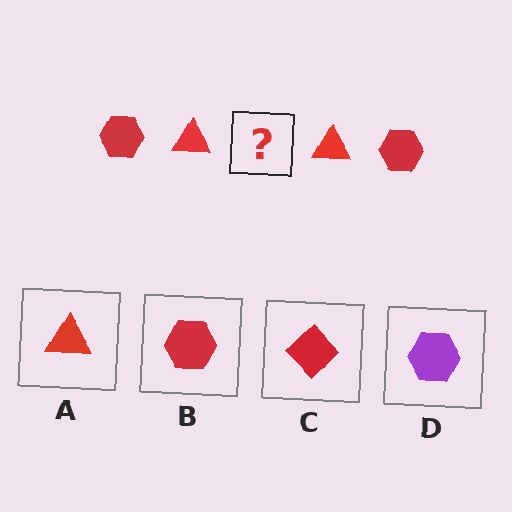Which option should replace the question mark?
Option B.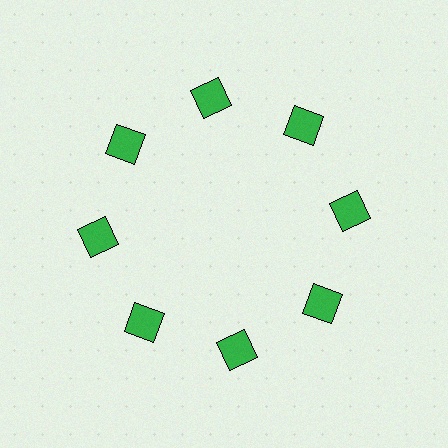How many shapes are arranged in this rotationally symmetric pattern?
There are 8 shapes, arranged in 8 groups of 1.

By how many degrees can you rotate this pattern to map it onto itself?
The pattern maps onto itself every 45 degrees of rotation.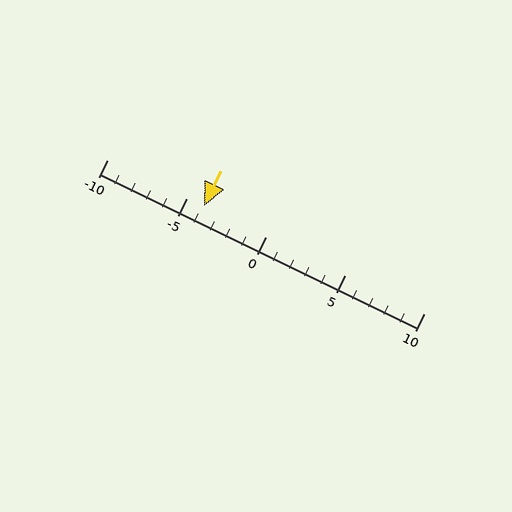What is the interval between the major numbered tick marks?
The major tick marks are spaced 5 units apart.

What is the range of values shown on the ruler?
The ruler shows values from -10 to 10.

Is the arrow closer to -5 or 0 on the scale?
The arrow is closer to -5.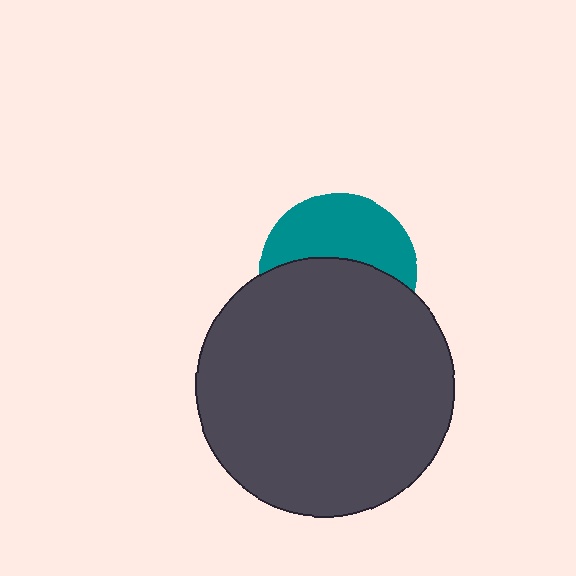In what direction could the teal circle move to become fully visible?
The teal circle could move up. That would shift it out from behind the dark gray circle entirely.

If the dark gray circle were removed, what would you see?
You would see the complete teal circle.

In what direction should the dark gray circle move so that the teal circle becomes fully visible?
The dark gray circle should move down. That is the shortest direction to clear the overlap and leave the teal circle fully visible.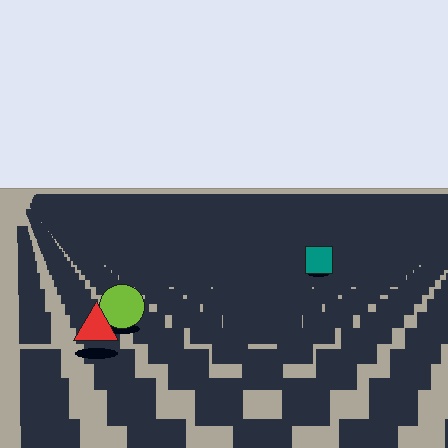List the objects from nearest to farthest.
From nearest to farthest: the red triangle, the lime circle, the teal square.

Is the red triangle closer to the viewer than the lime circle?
Yes. The red triangle is closer — you can tell from the texture gradient: the ground texture is coarser near it.